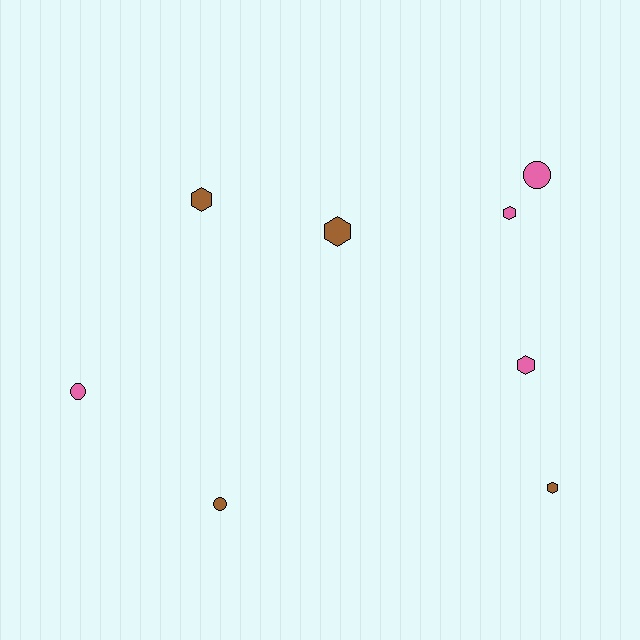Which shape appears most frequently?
Hexagon, with 5 objects.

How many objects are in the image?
There are 8 objects.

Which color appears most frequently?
Brown, with 4 objects.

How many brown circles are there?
There is 1 brown circle.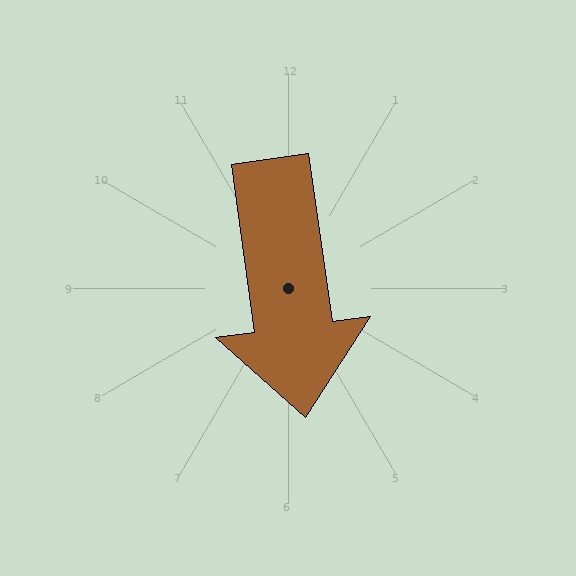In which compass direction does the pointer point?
South.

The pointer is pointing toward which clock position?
Roughly 6 o'clock.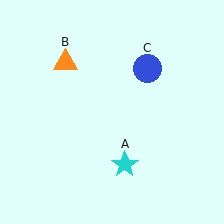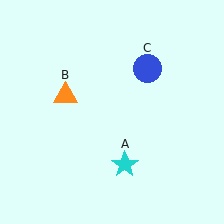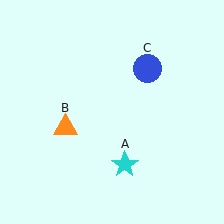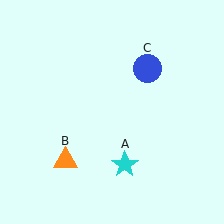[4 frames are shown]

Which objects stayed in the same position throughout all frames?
Cyan star (object A) and blue circle (object C) remained stationary.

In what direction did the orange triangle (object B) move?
The orange triangle (object B) moved down.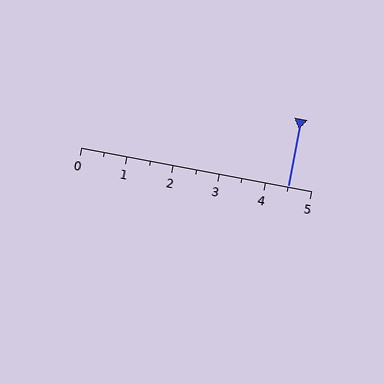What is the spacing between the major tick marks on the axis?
The major ticks are spaced 1 apart.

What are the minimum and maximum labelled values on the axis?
The axis runs from 0 to 5.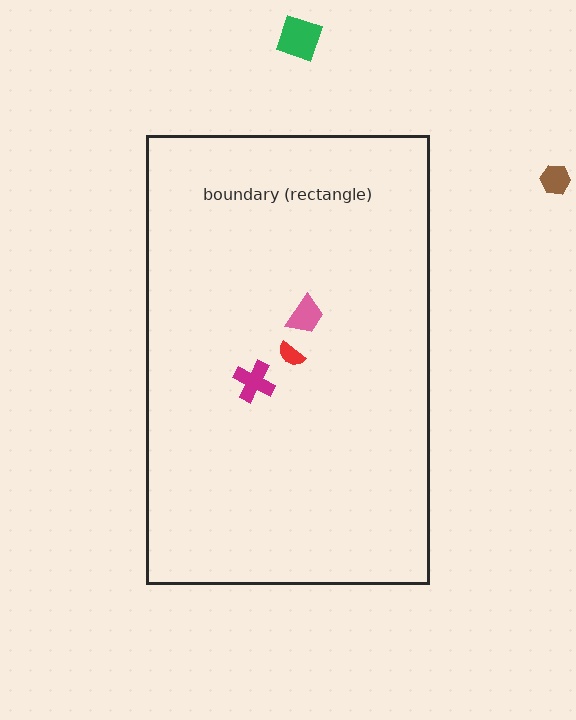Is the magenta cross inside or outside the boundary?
Inside.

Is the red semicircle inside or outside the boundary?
Inside.